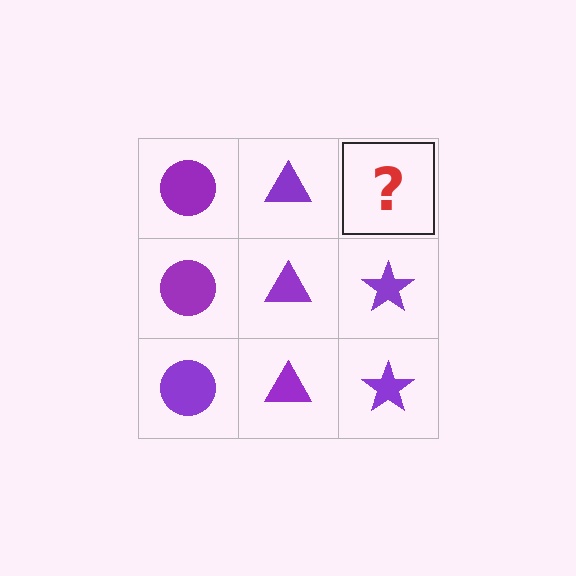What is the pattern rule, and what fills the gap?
The rule is that each column has a consistent shape. The gap should be filled with a purple star.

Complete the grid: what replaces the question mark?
The question mark should be replaced with a purple star.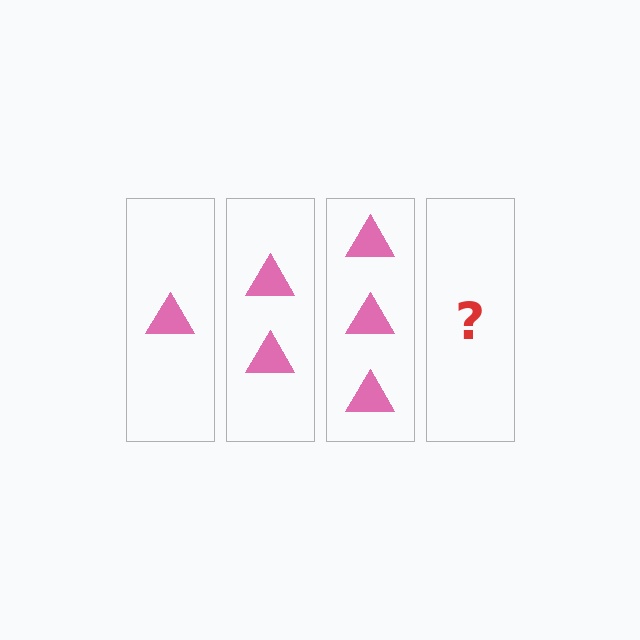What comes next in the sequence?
The next element should be 4 triangles.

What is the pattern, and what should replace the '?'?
The pattern is that each step adds one more triangle. The '?' should be 4 triangles.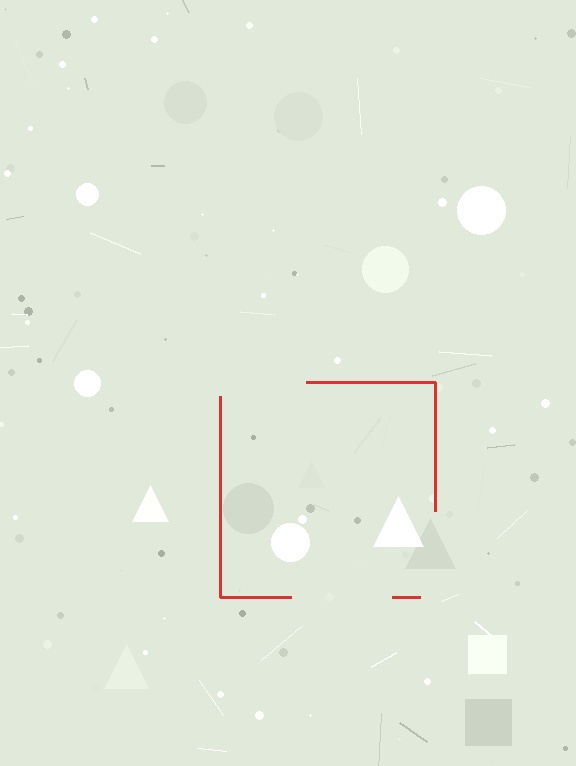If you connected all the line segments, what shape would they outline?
They would outline a square.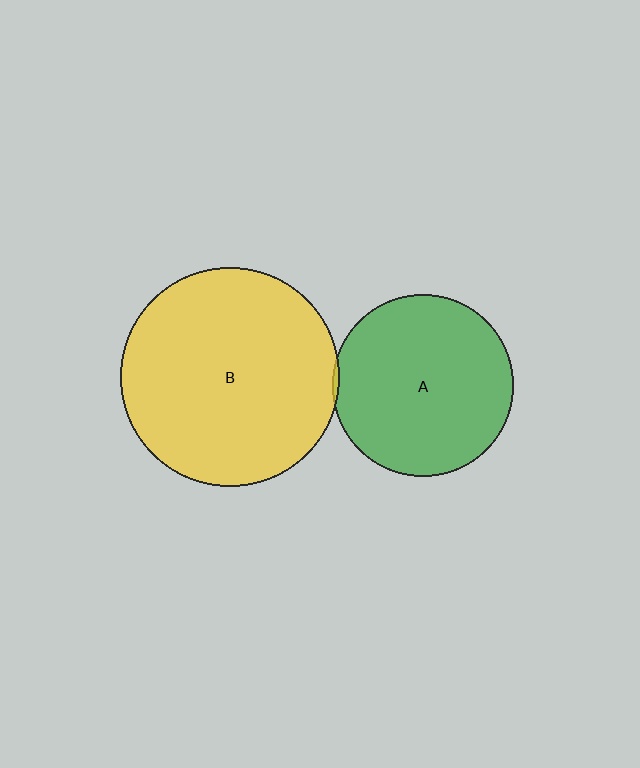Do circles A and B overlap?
Yes.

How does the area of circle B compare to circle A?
Approximately 1.5 times.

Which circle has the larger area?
Circle B (yellow).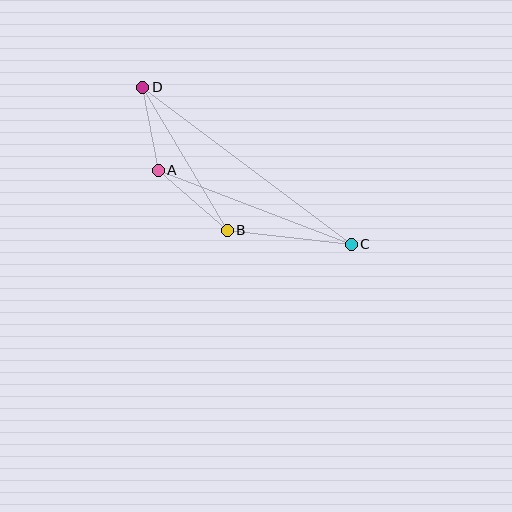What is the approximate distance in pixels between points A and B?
The distance between A and B is approximately 92 pixels.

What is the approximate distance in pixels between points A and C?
The distance between A and C is approximately 207 pixels.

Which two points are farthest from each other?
Points C and D are farthest from each other.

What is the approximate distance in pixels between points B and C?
The distance between B and C is approximately 125 pixels.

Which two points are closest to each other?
Points A and D are closest to each other.